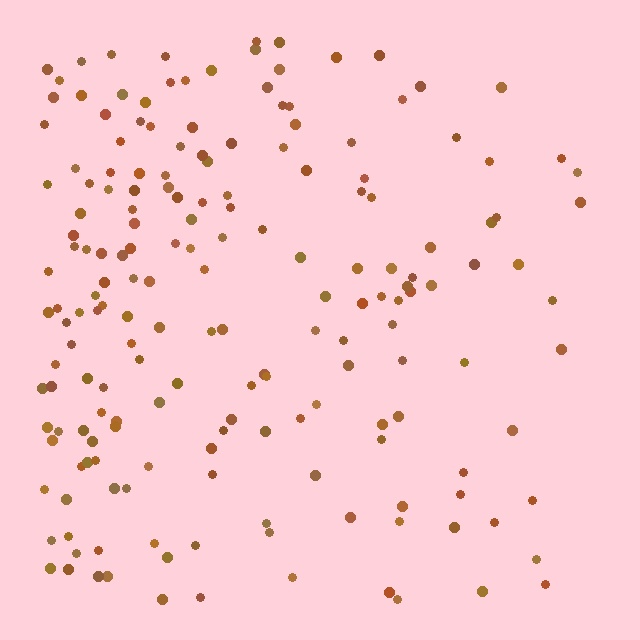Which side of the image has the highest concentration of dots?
The left.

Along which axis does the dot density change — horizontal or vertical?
Horizontal.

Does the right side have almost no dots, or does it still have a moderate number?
Still a moderate number, just noticeably fewer than the left.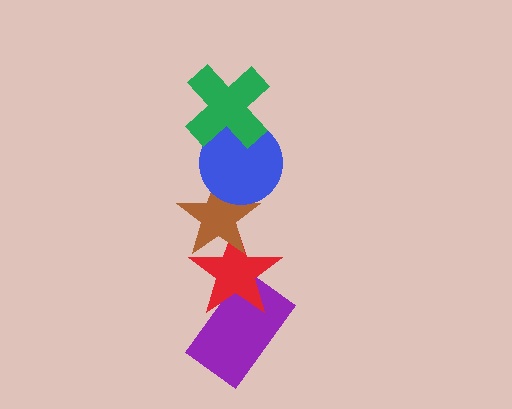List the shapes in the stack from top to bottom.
From top to bottom: the green cross, the blue circle, the brown star, the red star, the purple rectangle.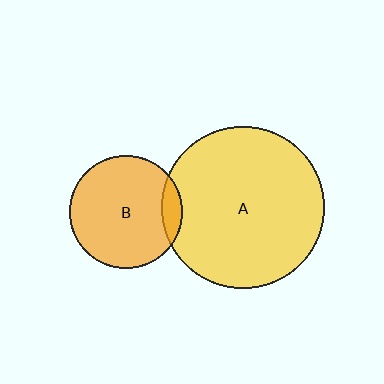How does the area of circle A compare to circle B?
Approximately 2.1 times.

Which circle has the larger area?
Circle A (yellow).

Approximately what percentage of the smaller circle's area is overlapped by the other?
Approximately 10%.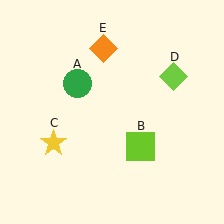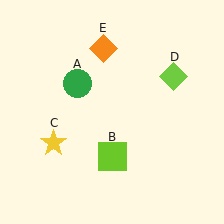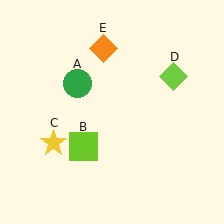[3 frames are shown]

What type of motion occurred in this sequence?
The lime square (object B) rotated clockwise around the center of the scene.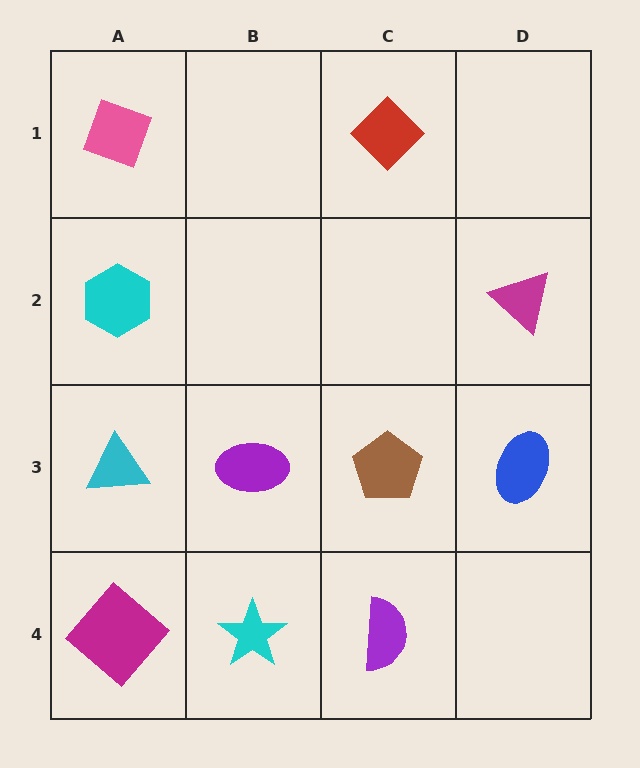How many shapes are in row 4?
3 shapes.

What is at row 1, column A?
A pink diamond.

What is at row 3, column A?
A cyan triangle.